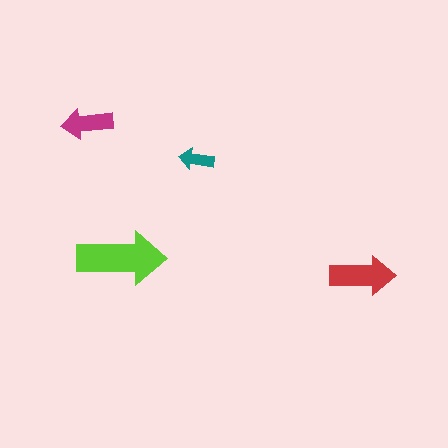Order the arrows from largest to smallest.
the lime one, the red one, the magenta one, the teal one.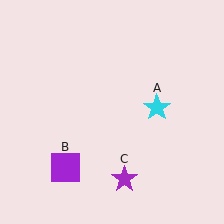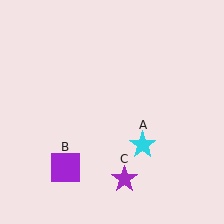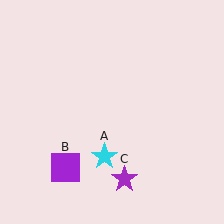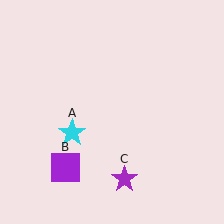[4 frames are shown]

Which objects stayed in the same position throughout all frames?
Purple square (object B) and purple star (object C) remained stationary.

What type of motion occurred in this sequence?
The cyan star (object A) rotated clockwise around the center of the scene.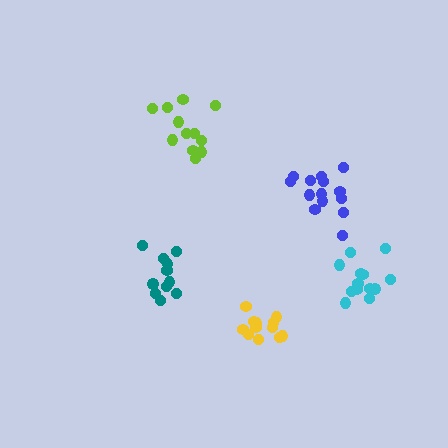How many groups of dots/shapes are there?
There are 5 groups.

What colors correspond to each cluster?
The clusters are colored: cyan, lime, blue, teal, yellow.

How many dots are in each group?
Group 1: 13 dots, Group 2: 12 dots, Group 3: 14 dots, Group 4: 11 dots, Group 5: 12 dots (62 total).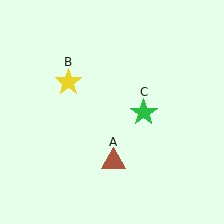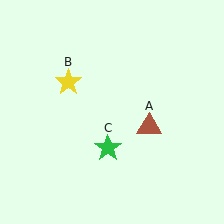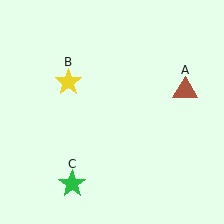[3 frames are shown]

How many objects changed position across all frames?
2 objects changed position: brown triangle (object A), green star (object C).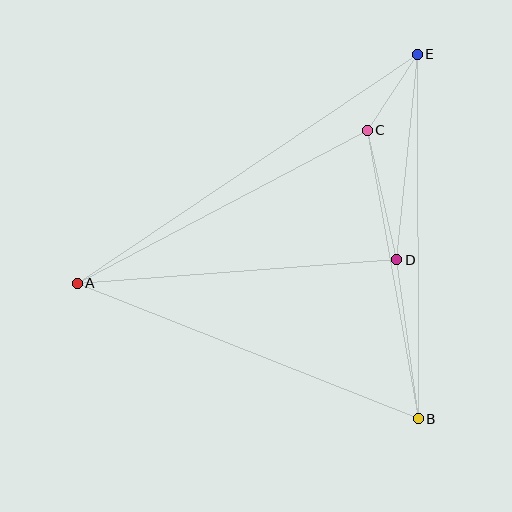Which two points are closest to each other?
Points C and E are closest to each other.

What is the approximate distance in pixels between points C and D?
The distance between C and D is approximately 133 pixels.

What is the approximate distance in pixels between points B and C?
The distance between B and C is approximately 293 pixels.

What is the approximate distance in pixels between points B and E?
The distance between B and E is approximately 364 pixels.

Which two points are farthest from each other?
Points A and E are farthest from each other.